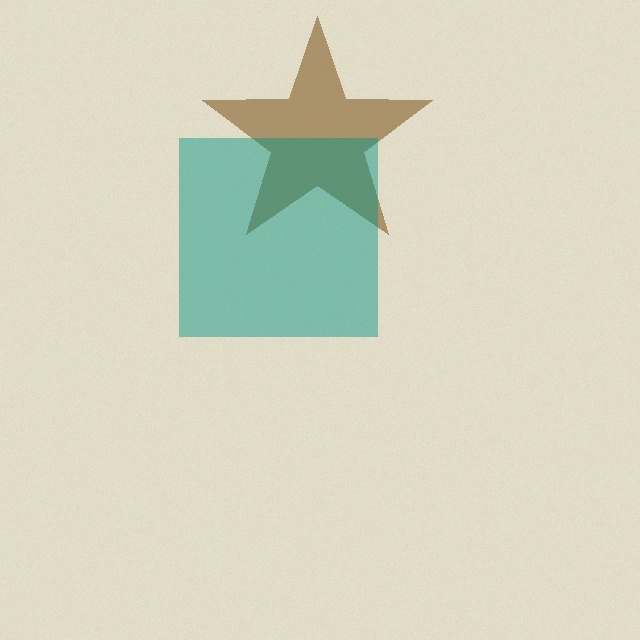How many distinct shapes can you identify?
There are 2 distinct shapes: a brown star, a teal square.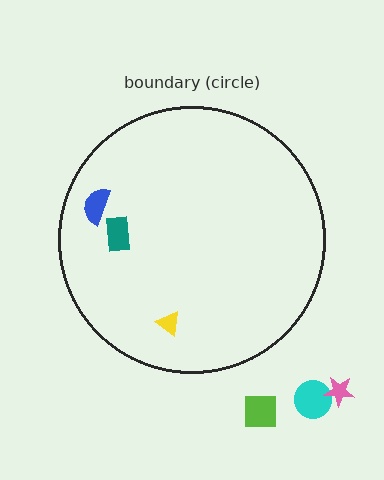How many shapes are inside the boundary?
3 inside, 3 outside.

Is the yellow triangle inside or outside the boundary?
Inside.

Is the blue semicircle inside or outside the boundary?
Inside.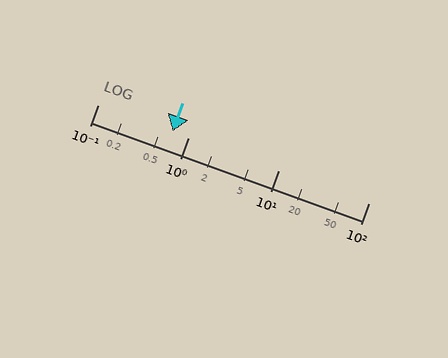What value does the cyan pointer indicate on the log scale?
The pointer indicates approximately 0.67.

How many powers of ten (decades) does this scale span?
The scale spans 3 decades, from 0.1 to 100.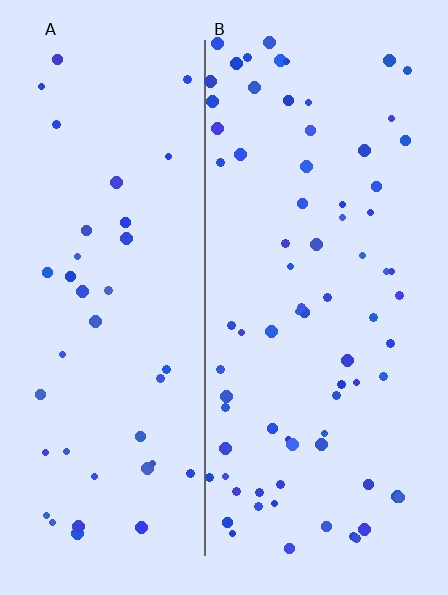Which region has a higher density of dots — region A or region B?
B (the right).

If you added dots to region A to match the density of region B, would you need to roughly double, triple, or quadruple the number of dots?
Approximately double.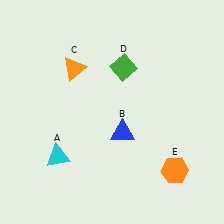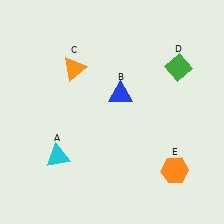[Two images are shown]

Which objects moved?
The objects that moved are: the blue triangle (B), the green diamond (D).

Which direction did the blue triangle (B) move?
The blue triangle (B) moved up.